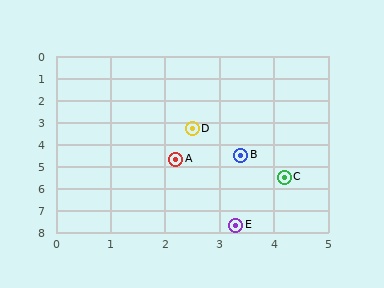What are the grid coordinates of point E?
Point E is at approximately (3.3, 7.7).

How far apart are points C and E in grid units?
Points C and E are about 2.4 grid units apart.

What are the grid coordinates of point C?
Point C is at approximately (4.2, 5.5).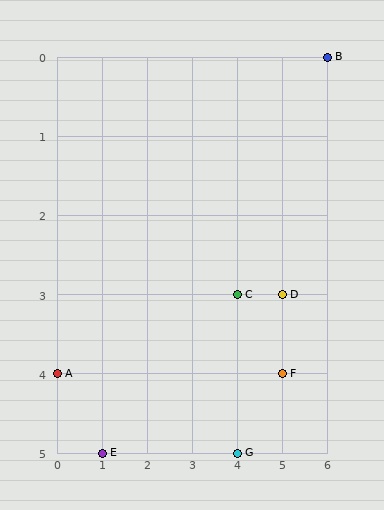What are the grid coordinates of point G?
Point G is at grid coordinates (4, 5).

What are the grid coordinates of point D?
Point D is at grid coordinates (5, 3).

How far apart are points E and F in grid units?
Points E and F are 4 columns and 1 row apart (about 4.1 grid units diagonally).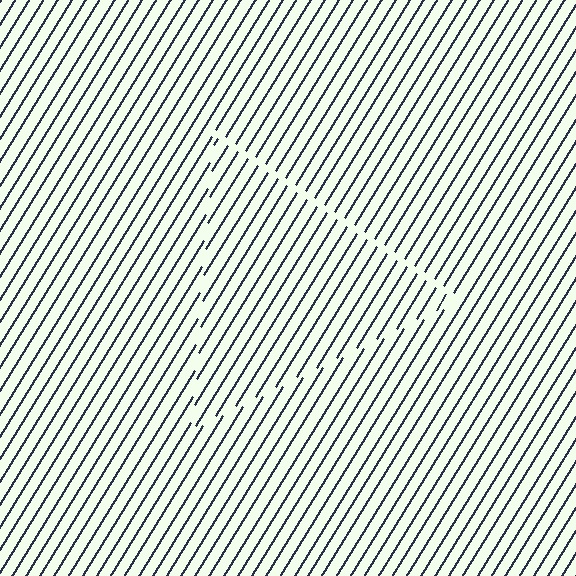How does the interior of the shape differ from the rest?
The interior of the shape contains the same grating, shifted by half a period — the contour is defined by the phase discontinuity where line-ends from the inner and outer gratings abut.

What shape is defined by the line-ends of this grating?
An illusory triangle. The interior of the shape contains the same grating, shifted by half a period — the contour is defined by the phase discontinuity where line-ends from the inner and outer gratings abut.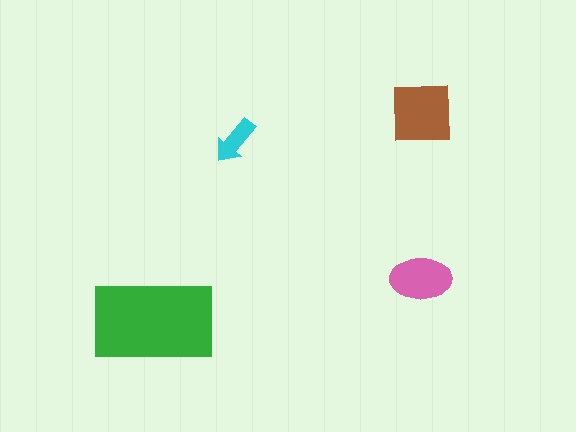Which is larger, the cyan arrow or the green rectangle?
The green rectangle.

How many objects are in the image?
There are 4 objects in the image.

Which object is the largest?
The green rectangle.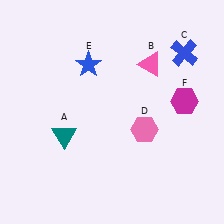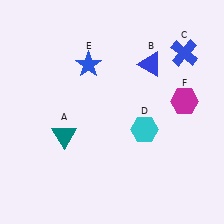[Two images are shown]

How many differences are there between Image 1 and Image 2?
There are 2 differences between the two images.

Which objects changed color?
B changed from pink to blue. D changed from pink to cyan.